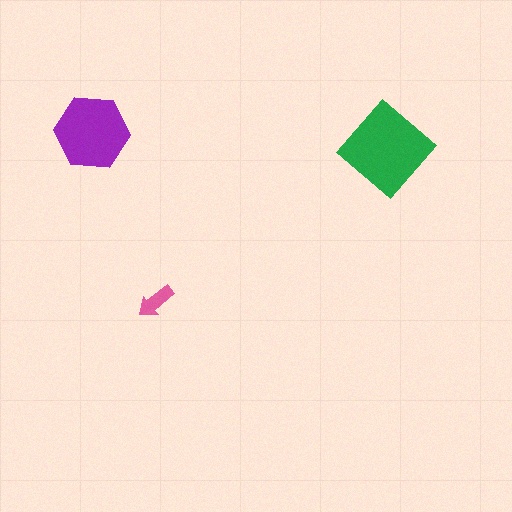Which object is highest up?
The purple hexagon is topmost.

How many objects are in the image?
There are 3 objects in the image.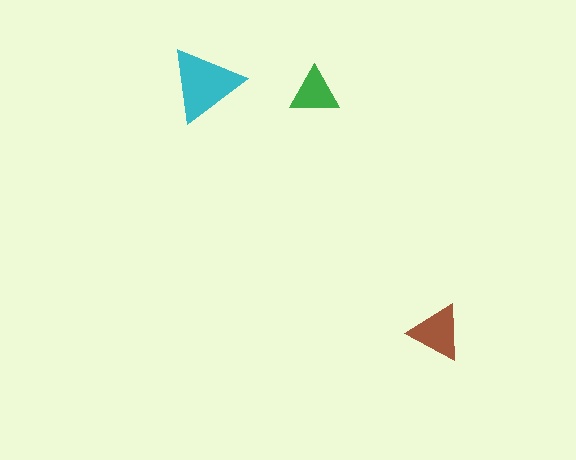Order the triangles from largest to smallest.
the cyan one, the brown one, the green one.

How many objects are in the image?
There are 3 objects in the image.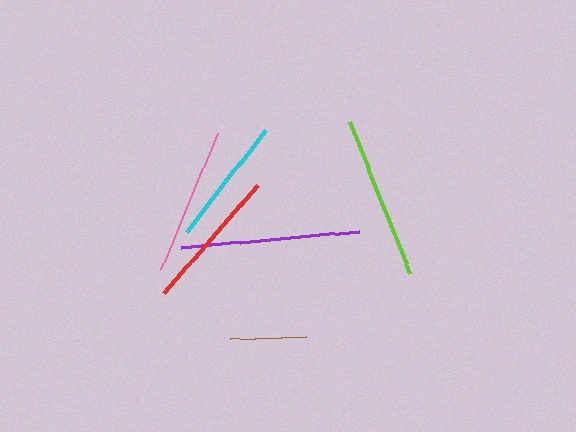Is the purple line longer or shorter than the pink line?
The purple line is longer than the pink line.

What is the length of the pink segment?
The pink segment is approximately 147 pixels long.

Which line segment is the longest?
The purple line is the longest at approximately 179 pixels.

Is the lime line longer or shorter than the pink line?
The lime line is longer than the pink line.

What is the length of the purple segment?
The purple segment is approximately 179 pixels long.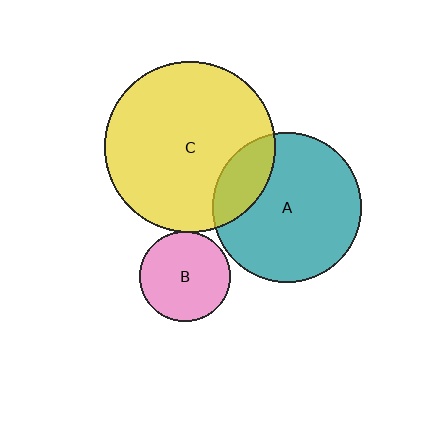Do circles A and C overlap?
Yes.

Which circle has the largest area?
Circle C (yellow).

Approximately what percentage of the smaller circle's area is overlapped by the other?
Approximately 20%.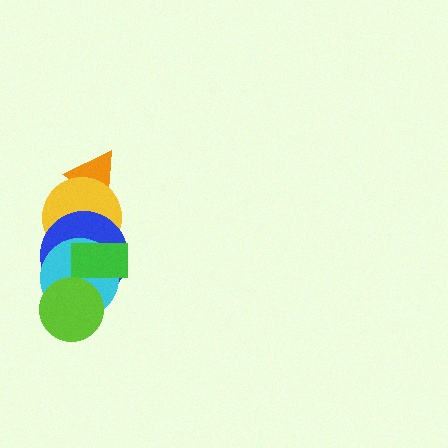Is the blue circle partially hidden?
Yes, it is partially covered by another shape.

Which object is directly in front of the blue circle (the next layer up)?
The cyan circle is directly in front of the blue circle.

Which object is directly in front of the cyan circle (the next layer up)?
The green rectangle is directly in front of the cyan circle.